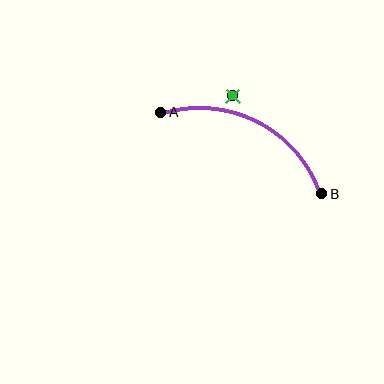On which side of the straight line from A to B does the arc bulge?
The arc bulges above the straight line connecting A and B.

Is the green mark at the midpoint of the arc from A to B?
No — the green mark does not lie on the arc at all. It sits slightly outside the curve.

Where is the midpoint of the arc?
The arc midpoint is the point on the curve farthest from the straight line joining A and B. It sits above that line.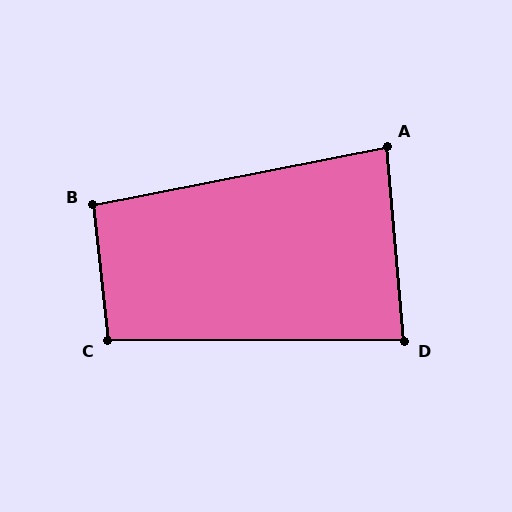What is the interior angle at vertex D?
Approximately 85 degrees (acute).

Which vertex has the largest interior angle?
C, at approximately 96 degrees.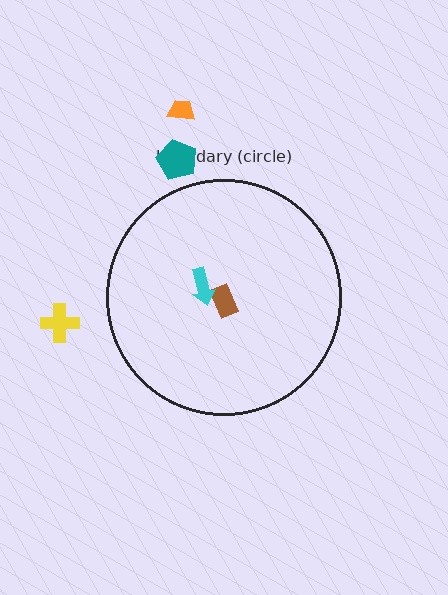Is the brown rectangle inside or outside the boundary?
Inside.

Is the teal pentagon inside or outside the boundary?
Outside.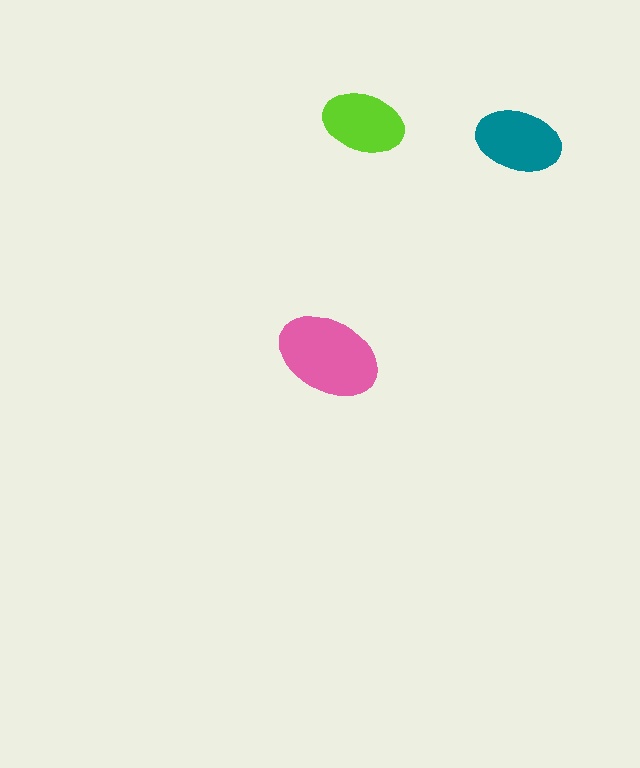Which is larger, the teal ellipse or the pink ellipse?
The pink one.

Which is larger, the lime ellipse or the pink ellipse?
The pink one.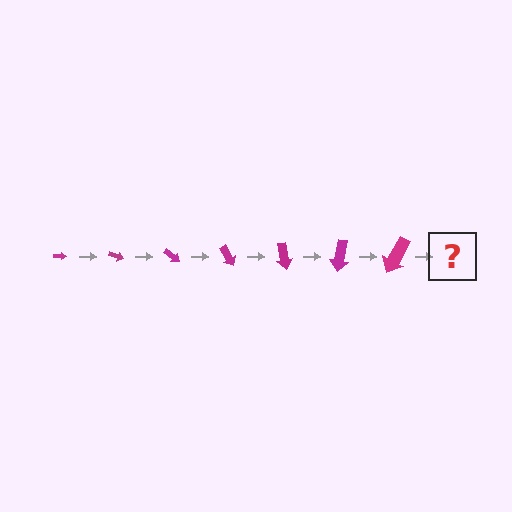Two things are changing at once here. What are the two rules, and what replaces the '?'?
The two rules are that the arrow grows larger each step and it rotates 20 degrees each step. The '?' should be an arrow, larger than the previous one and rotated 140 degrees from the start.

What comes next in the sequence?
The next element should be an arrow, larger than the previous one and rotated 140 degrees from the start.